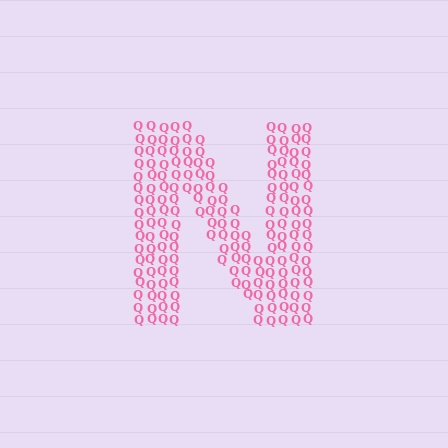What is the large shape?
The large shape is the letter N.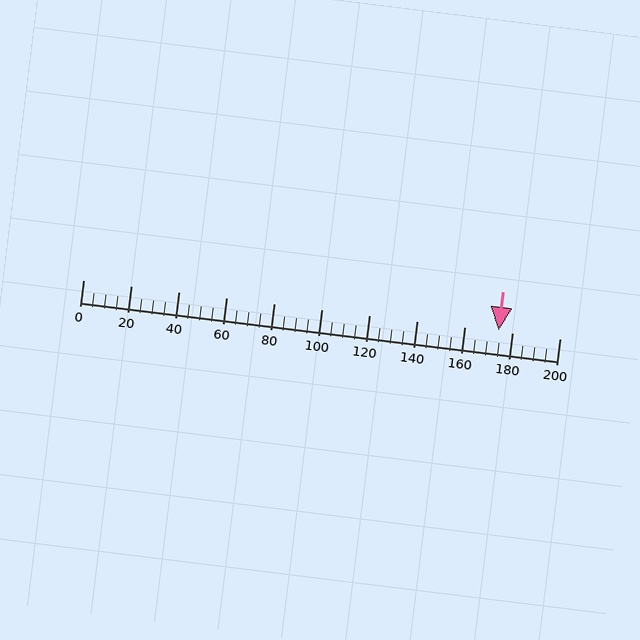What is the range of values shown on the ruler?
The ruler shows values from 0 to 200.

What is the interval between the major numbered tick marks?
The major tick marks are spaced 20 units apart.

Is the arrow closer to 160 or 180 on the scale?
The arrow is closer to 180.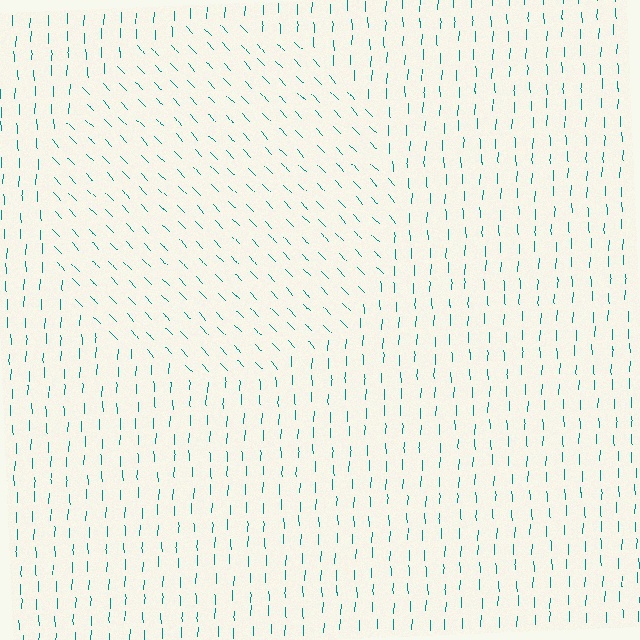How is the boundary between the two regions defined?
The boundary is defined purely by a change in line orientation (approximately 45 degrees difference). All lines are the same color and thickness.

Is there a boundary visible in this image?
Yes, there is a texture boundary formed by a change in line orientation.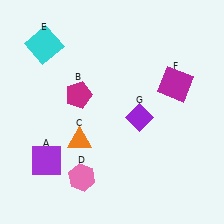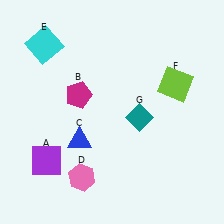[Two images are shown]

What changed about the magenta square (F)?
In Image 1, F is magenta. In Image 2, it changed to lime.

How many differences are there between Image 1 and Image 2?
There are 3 differences between the two images.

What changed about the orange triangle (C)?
In Image 1, C is orange. In Image 2, it changed to blue.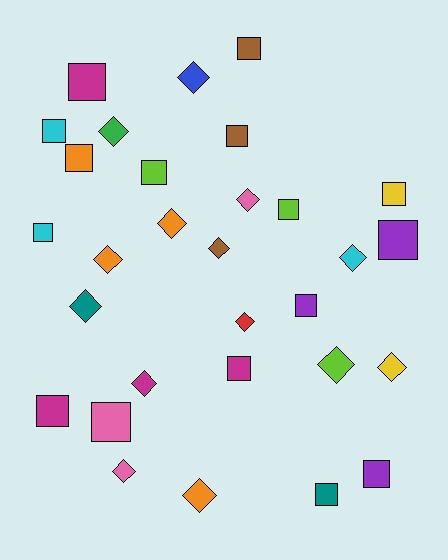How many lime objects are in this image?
There are 3 lime objects.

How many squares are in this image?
There are 16 squares.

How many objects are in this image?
There are 30 objects.